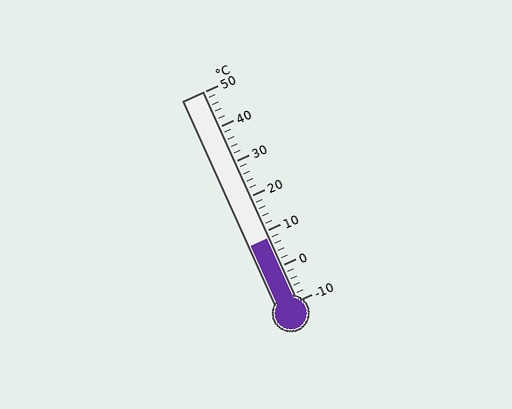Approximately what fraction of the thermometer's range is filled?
The thermometer is filled to approximately 30% of its range.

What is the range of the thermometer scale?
The thermometer scale ranges from -10°C to 50°C.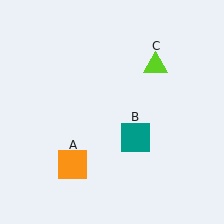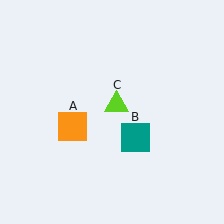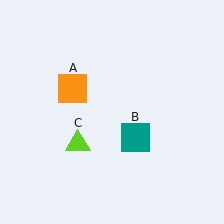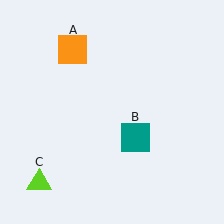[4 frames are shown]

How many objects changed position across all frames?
2 objects changed position: orange square (object A), lime triangle (object C).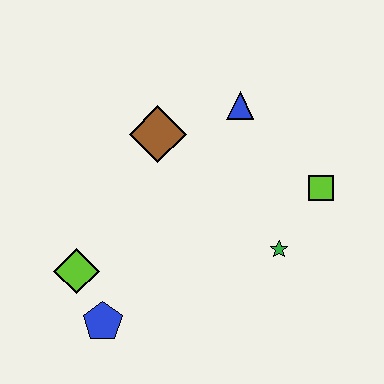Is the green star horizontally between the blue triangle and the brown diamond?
No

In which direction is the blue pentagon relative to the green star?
The blue pentagon is to the left of the green star.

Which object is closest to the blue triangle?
The brown diamond is closest to the blue triangle.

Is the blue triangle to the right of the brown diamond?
Yes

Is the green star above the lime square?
No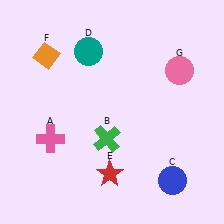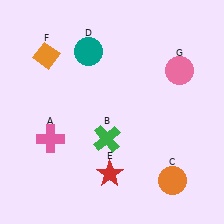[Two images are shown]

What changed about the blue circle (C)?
In Image 1, C is blue. In Image 2, it changed to orange.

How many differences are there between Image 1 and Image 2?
There is 1 difference between the two images.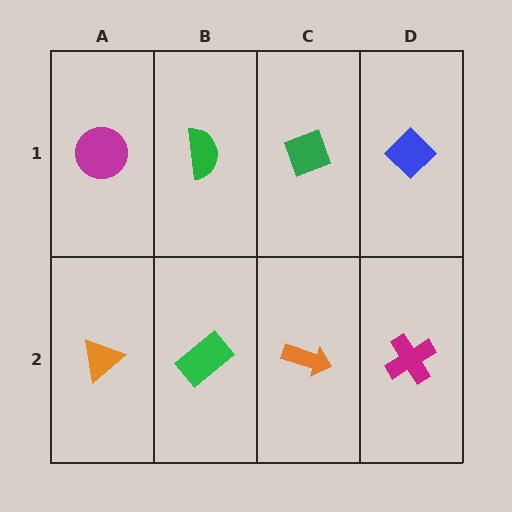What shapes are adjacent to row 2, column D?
A blue diamond (row 1, column D), an orange arrow (row 2, column C).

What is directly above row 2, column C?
A green diamond.